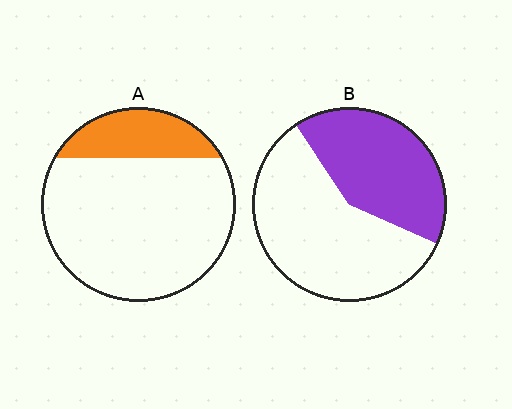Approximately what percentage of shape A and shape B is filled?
A is approximately 20% and B is approximately 40%.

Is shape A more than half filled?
No.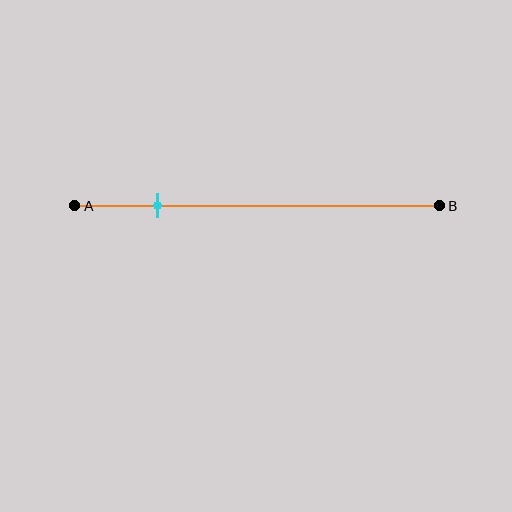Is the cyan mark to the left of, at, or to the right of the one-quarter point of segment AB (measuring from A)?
The cyan mark is approximately at the one-quarter point of segment AB.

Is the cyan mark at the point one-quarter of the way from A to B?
Yes, the mark is approximately at the one-quarter point.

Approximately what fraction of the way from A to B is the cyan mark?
The cyan mark is approximately 25% of the way from A to B.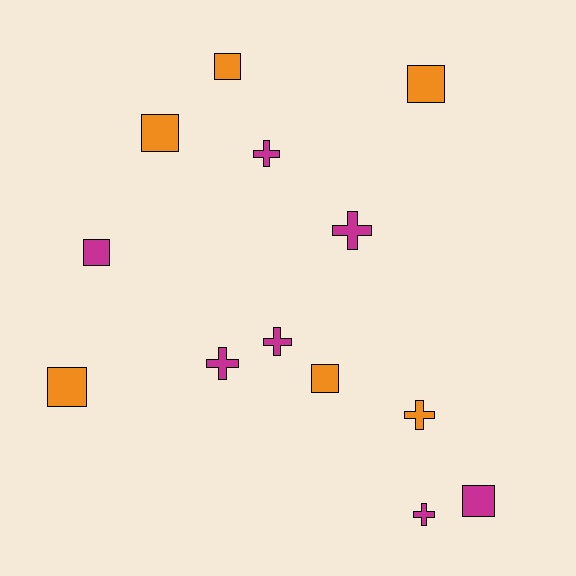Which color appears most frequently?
Magenta, with 7 objects.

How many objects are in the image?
There are 13 objects.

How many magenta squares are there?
There are 2 magenta squares.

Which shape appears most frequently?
Square, with 7 objects.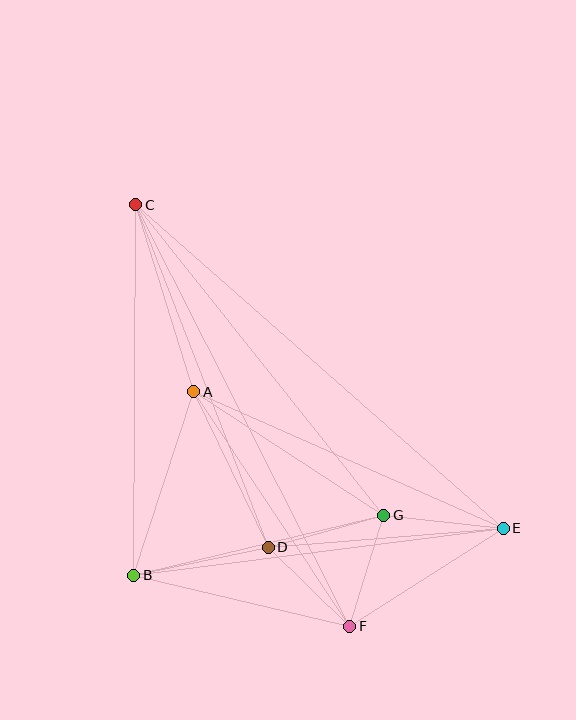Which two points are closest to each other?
Points D and F are closest to each other.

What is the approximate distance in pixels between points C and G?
The distance between C and G is approximately 398 pixels.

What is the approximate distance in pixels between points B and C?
The distance between B and C is approximately 370 pixels.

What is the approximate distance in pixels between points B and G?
The distance between B and G is approximately 257 pixels.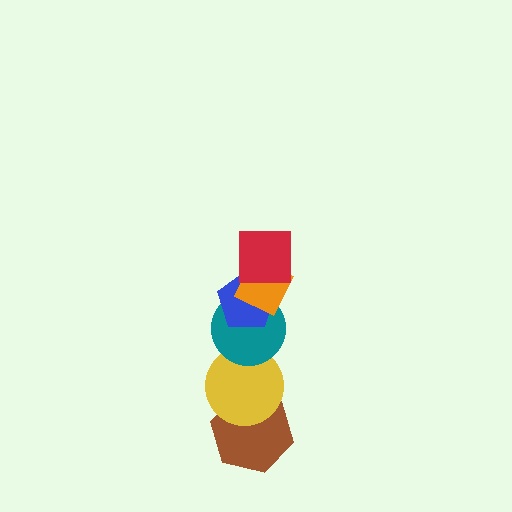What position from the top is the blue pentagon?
The blue pentagon is 3rd from the top.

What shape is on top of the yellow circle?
The teal circle is on top of the yellow circle.